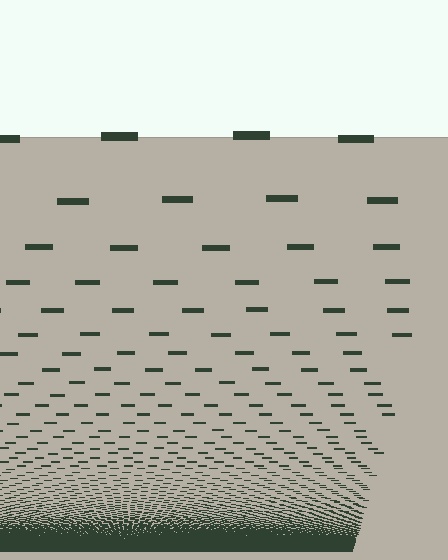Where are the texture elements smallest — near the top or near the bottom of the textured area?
Near the bottom.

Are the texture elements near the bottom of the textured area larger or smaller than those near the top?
Smaller. The gradient is inverted — elements near the bottom are smaller and denser.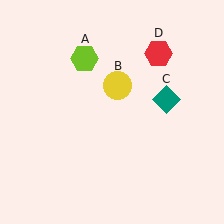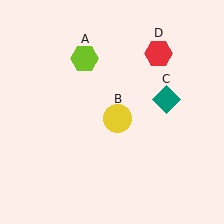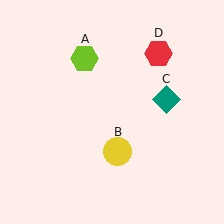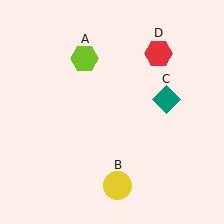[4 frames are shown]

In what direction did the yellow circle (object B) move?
The yellow circle (object B) moved down.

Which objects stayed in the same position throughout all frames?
Lime hexagon (object A) and teal diamond (object C) and red hexagon (object D) remained stationary.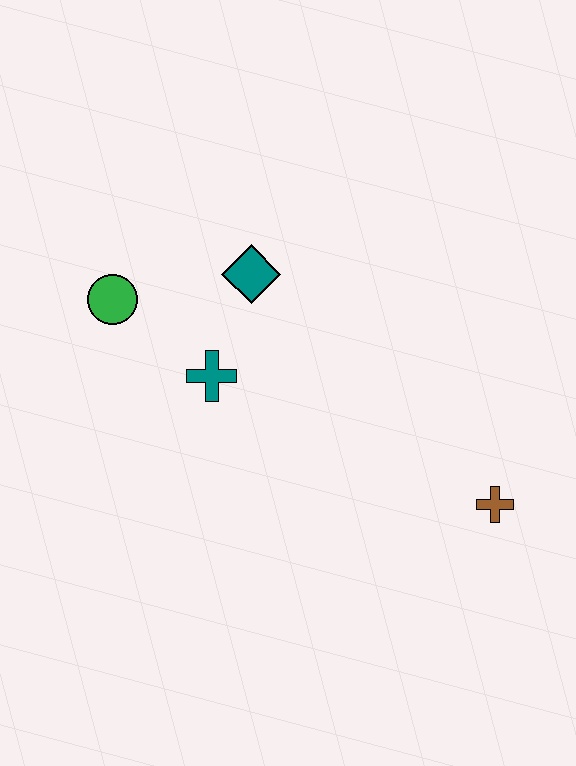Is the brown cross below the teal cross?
Yes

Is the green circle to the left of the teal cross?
Yes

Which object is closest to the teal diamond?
The teal cross is closest to the teal diamond.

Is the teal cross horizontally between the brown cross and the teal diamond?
No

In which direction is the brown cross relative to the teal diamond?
The brown cross is to the right of the teal diamond.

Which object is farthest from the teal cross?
The brown cross is farthest from the teal cross.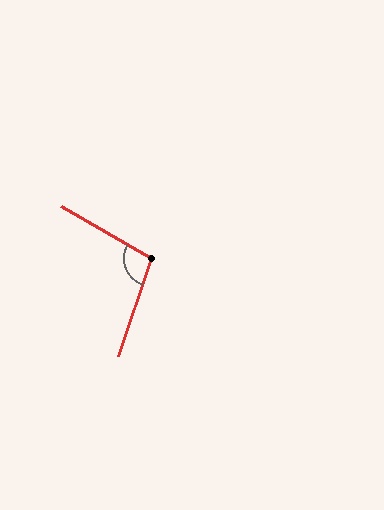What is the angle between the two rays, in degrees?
Approximately 101 degrees.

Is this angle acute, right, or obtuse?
It is obtuse.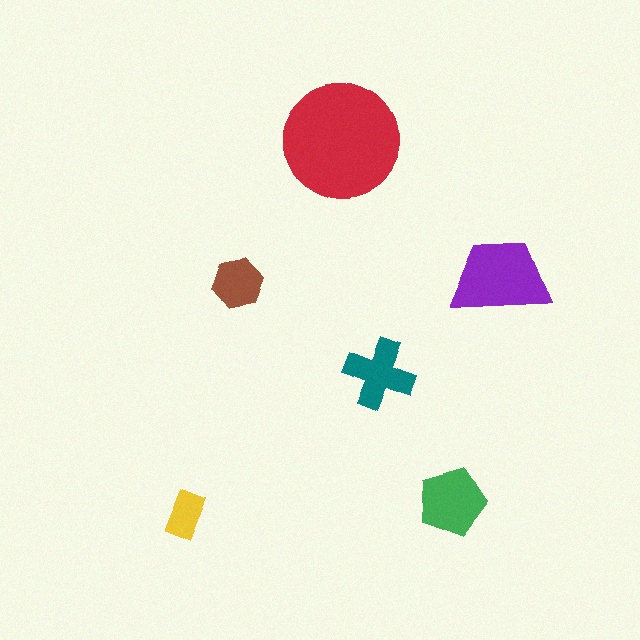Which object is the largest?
The red circle.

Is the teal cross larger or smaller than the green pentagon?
Smaller.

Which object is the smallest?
The yellow rectangle.